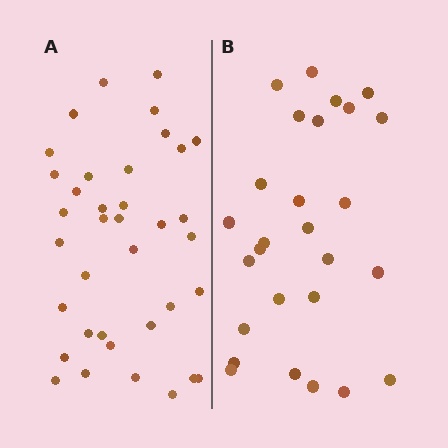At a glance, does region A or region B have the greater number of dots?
Region A (the left region) has more dots.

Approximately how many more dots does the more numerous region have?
Region A has roughly 10 or so more dots than region B.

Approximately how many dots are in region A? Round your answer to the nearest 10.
About 40 dots. (The exact count is 37, which rounds to 40.)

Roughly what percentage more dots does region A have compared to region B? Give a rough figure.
About 35% more.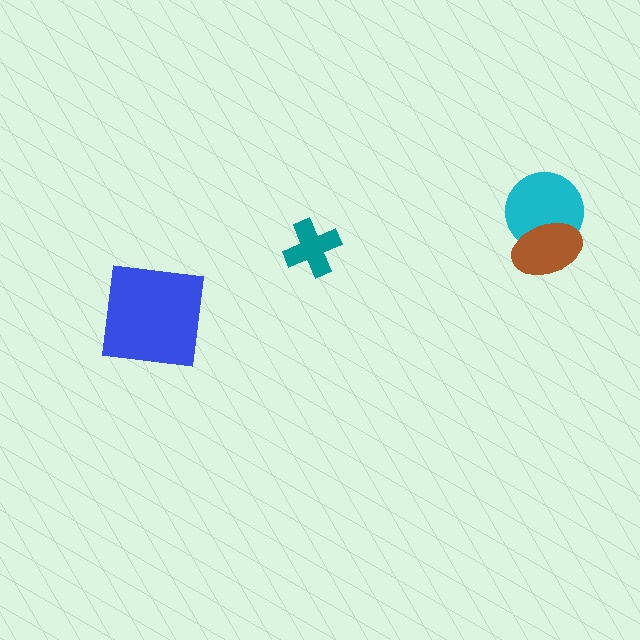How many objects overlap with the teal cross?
0 objects overlap with the teal cross.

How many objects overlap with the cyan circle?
1 object overlaps with the cyan circle.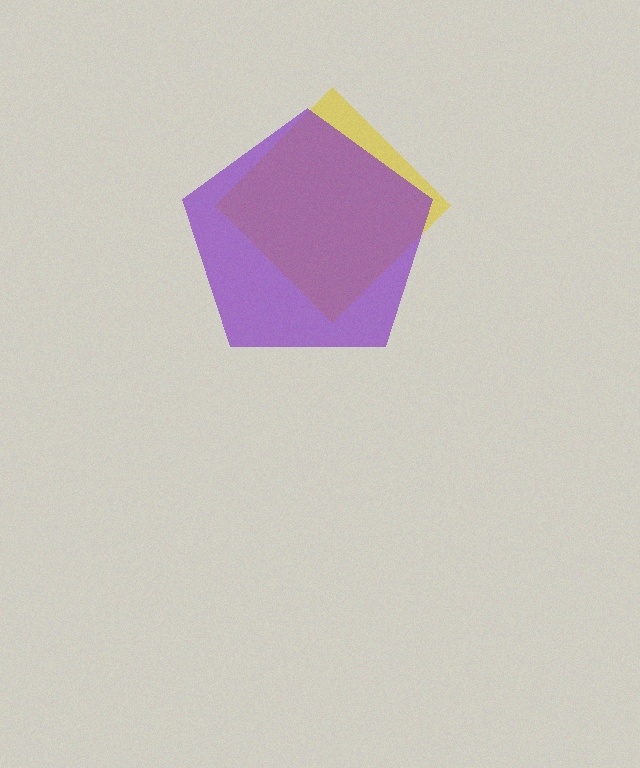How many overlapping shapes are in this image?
There are 2 overlapping shapes in the image.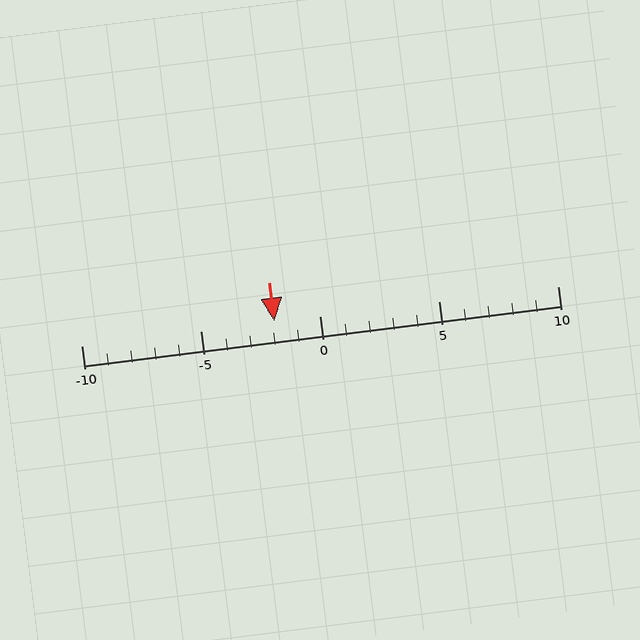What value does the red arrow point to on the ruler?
The red arrow points to approximately -2.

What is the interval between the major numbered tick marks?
The major tick marks are spaced 5 units apart.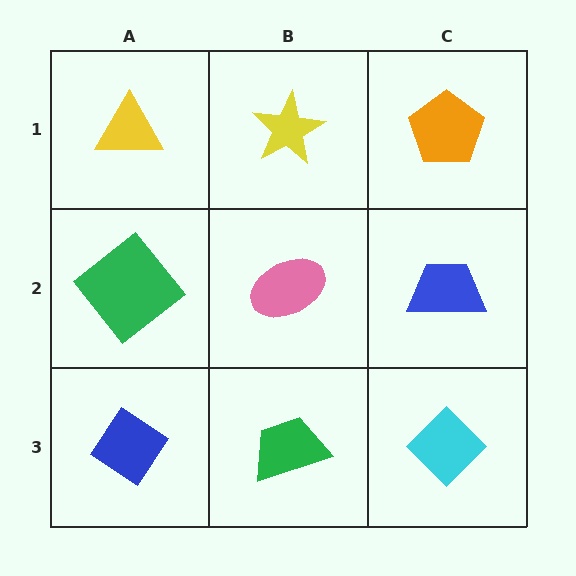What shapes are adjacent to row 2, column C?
An orange pentagon (row 1, column C), a cyan diamond (row 3, column C), a pink ellipse (row 2, column B).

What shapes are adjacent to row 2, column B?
A yellow star (row 1, column B), a green trapezoid (row 3, column B), a green diamond (row 2, column A), a blue trapezoid (row 2, column C).